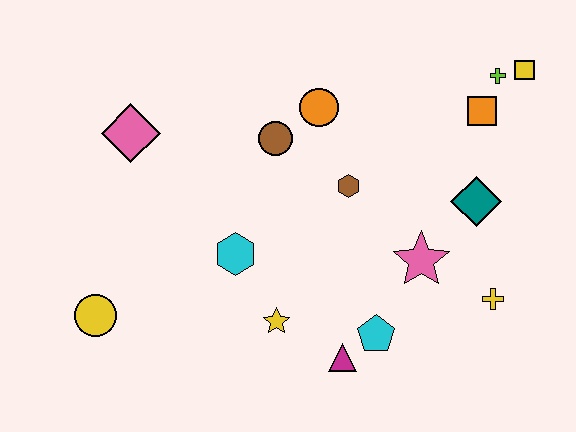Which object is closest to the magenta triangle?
The cyan pentagon is closest to the magenta triangle.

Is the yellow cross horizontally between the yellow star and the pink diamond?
No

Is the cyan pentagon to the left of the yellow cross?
Yes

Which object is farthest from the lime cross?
The yellow circle is farthest from the lime cross.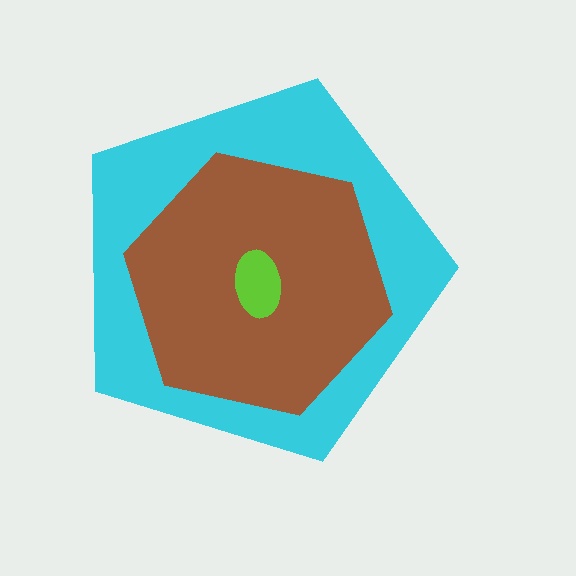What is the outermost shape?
The cyan pentagon.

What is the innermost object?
The lime ellipse.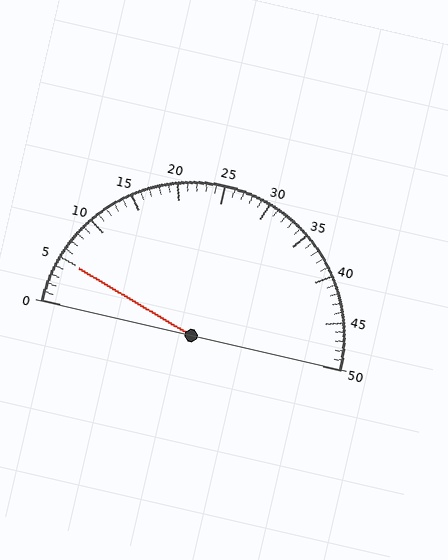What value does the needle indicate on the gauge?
The needle indicates approximately 5.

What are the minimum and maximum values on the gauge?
The gauge ranges from 0 to 50.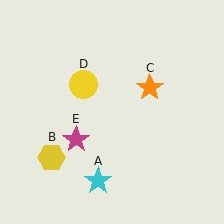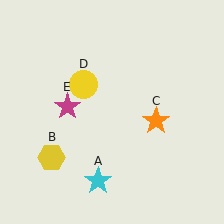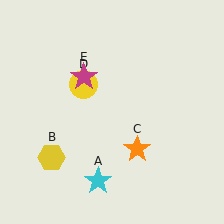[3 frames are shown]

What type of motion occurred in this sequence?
The orange star (object C), magenta star (object E) rotated clockwise around the center of the scene.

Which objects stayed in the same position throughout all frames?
Cyan star (object A) and yellow hexagon (object B) and yellow circle (object D) remained stationary.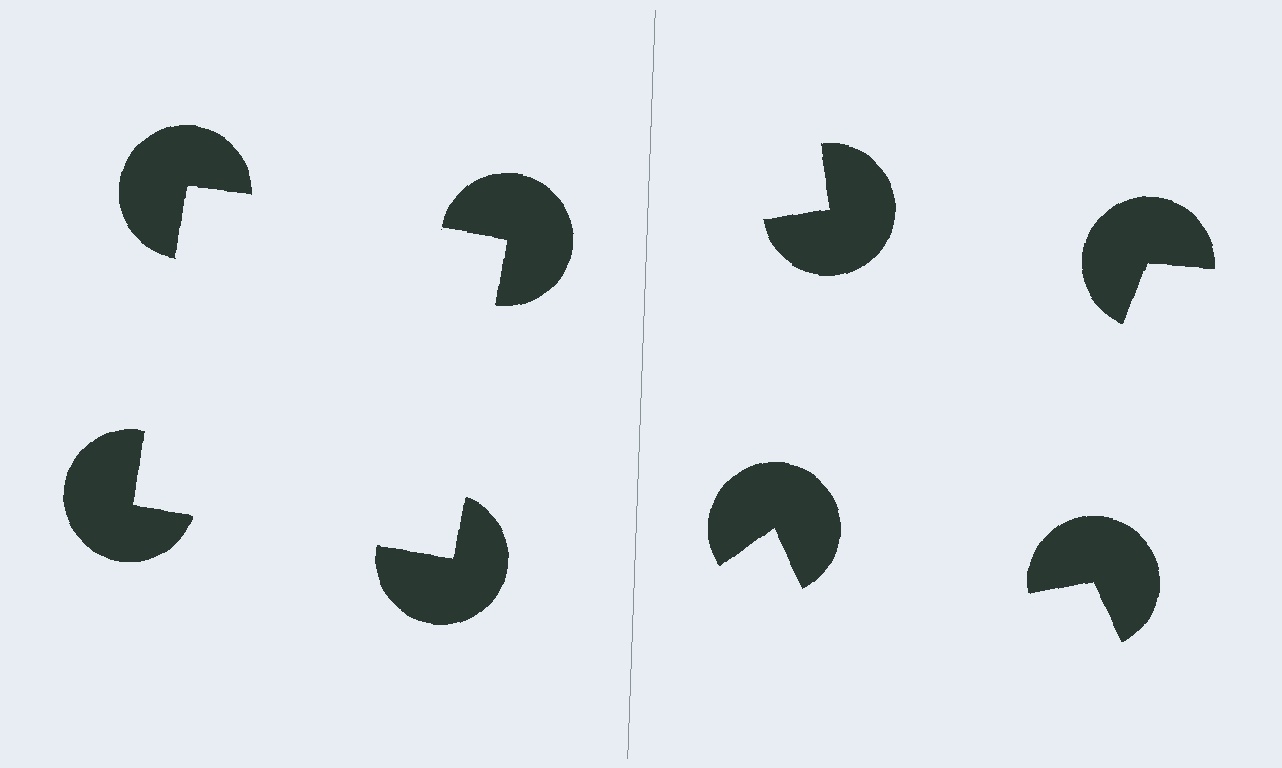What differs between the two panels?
The pac-man discs are positioned identically on both sides; only the wedge orientations differ. On the left they align to a square; on the right they are misaligned.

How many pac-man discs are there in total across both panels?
8 — 4 on each side.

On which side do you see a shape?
An illusory square appears on the left side. On the right side the wedge cuts are rotated, so no coherent shape forms.